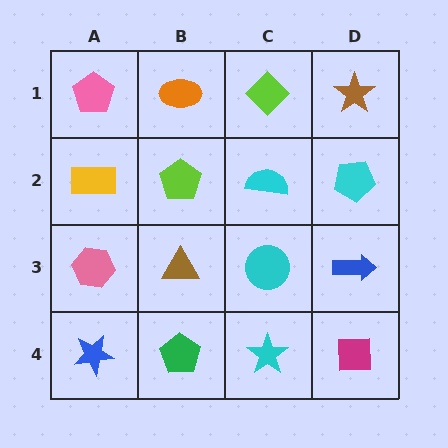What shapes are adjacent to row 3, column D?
A cyan pentagon (row 2, column D), a magenta square (row 4, column D), a cyan circle (row 3, column C).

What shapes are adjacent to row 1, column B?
A lime pentagon (row 2, column B), a pink pentagon (row 1, column A), a lime diamond (row 1, column C).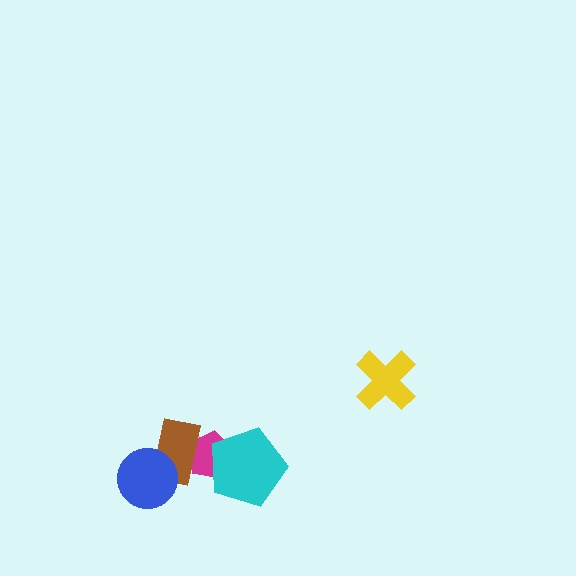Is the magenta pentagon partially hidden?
Yes, it is partially covered by another shape.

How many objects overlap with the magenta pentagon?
2 objects overlap with the magenta pentagon.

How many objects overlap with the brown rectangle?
2 objects overlap with the brown rectangle.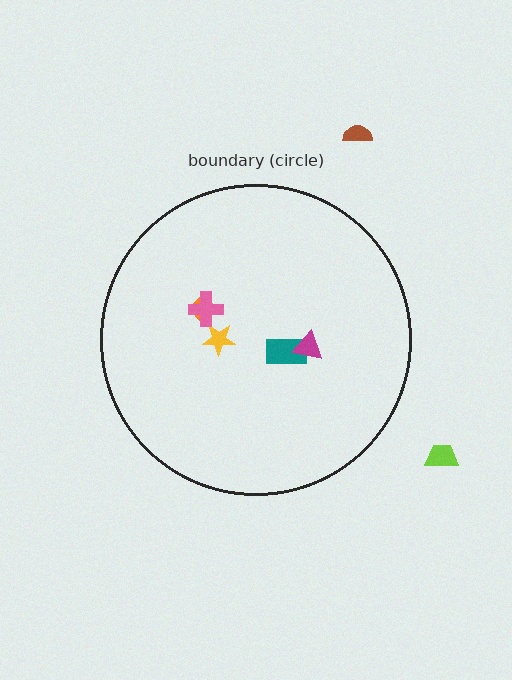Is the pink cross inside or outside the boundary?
Inside.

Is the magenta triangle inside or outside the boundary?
Inside.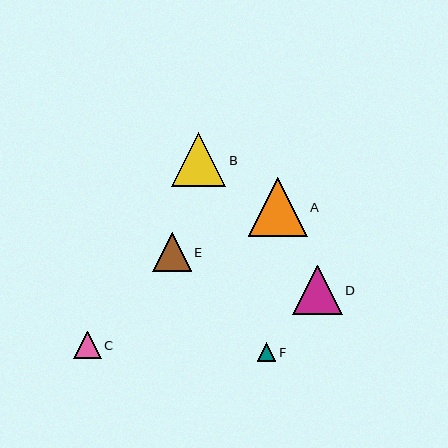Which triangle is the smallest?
Triangle F is the smallest with a size of approximately 19 pixels.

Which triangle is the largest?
Triangle A is the largest with a size of approximately 59 pixels.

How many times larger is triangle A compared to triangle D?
Triangle A is approximately 1.2 times the size of triangle D.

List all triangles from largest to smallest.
From largest to smallest: A, B, D, E, C, F.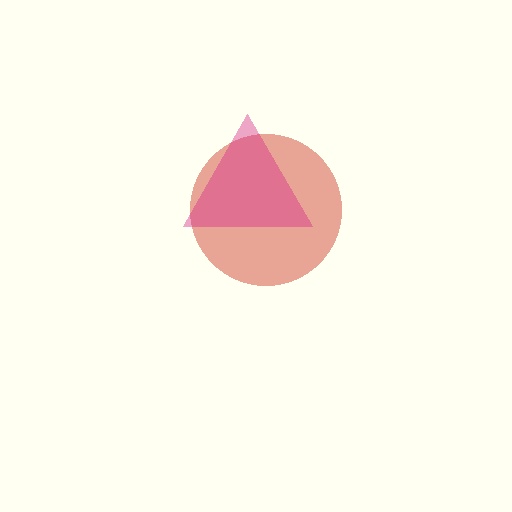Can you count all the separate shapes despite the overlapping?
Yes, there are 2 separate shapes.